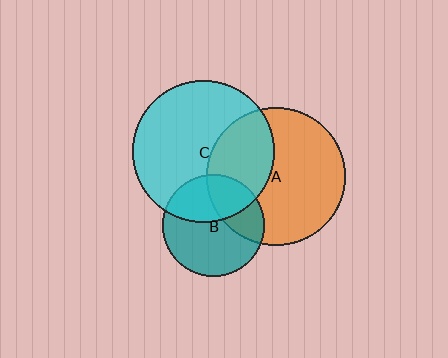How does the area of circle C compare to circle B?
Approximately 2.0 times.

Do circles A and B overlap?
Yes.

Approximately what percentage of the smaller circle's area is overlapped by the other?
Approximately 30%.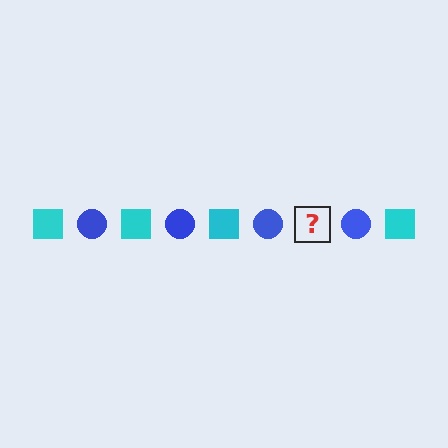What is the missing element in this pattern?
The missing element is a cyan square.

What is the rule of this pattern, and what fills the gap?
The rule is that the pattern alternates between cyan square and blue circle. The gap should be filled with a cyan square.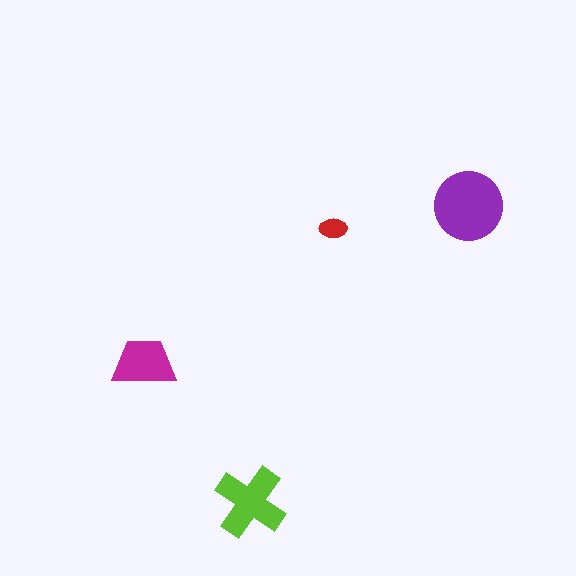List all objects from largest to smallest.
The purple circle, the lime cross, the magenta trapezoid, the red ellipse.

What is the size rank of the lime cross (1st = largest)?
2nd.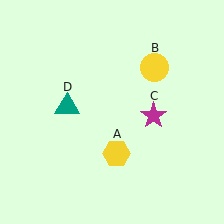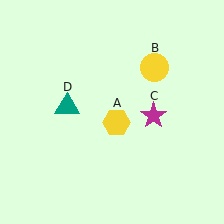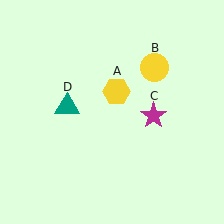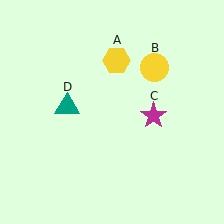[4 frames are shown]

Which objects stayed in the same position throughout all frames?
Yellow circle (object B) and magenta star (object C) and teal triangle (object D) remained stationary.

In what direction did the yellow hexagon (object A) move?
The yellow hexagon (object A) moved up.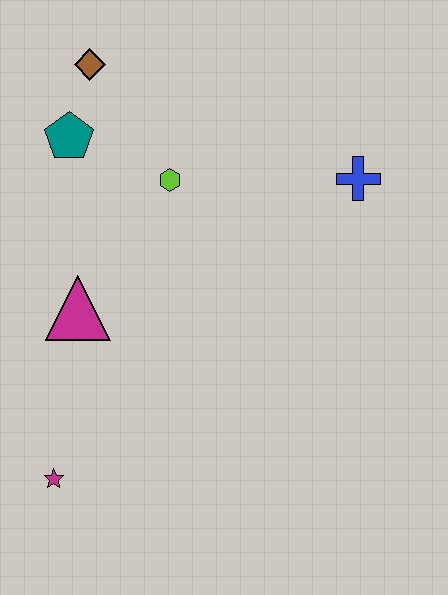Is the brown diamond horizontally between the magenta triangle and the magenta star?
No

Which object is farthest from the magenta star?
The blue cross is farthest from the magenta star.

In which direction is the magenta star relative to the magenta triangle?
The magenta star is below the magenta triangle.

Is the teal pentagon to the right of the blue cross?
No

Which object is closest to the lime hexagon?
The teal pentagon is closest to the lime hexagon.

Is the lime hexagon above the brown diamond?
No